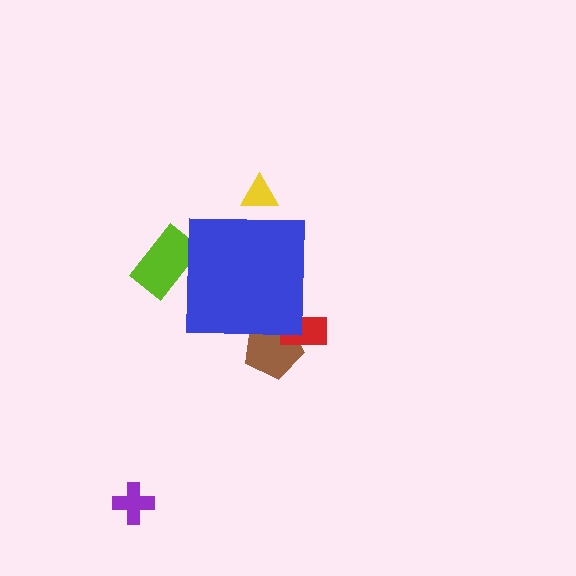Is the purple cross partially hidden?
No, the purple cross is fully visible.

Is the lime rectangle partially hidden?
Yes, the lime rectangle is partially hidden behind the blue square.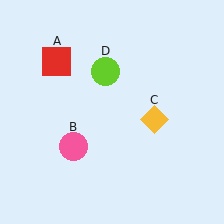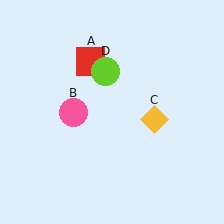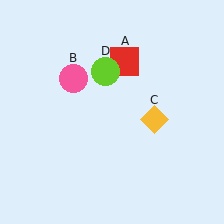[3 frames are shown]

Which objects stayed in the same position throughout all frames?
Yellow diamond (object C) and lime circle (object D) remained stationary.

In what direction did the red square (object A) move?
The red square (object A) moved right.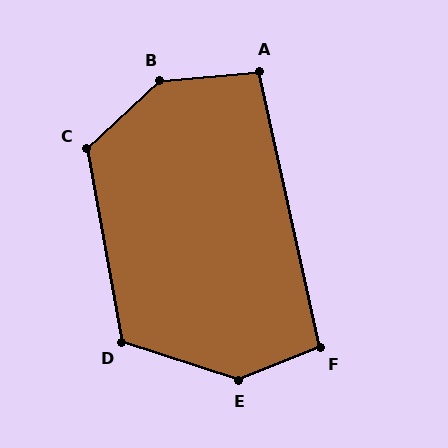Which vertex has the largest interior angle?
B, at approximately 143 degrees.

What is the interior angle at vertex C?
Approximately 123 degrees (obtuse).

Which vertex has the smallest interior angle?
A, at approximately 97 degrees.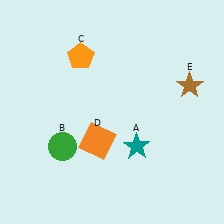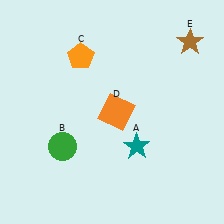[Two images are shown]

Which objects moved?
The objects that moved are: the orange square (D), the brown star (E).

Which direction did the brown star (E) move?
The brown star (E) moved up.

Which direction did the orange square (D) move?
The orange square (D) moved up.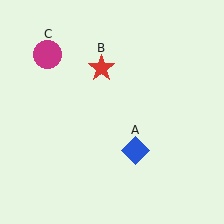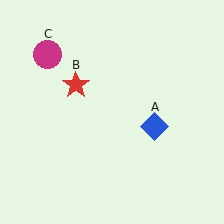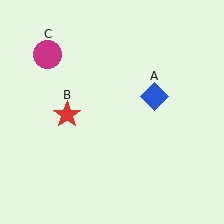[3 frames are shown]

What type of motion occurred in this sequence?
The blue diamond (object A), red star (object B) rotated counterclockwise around the center of the scene.